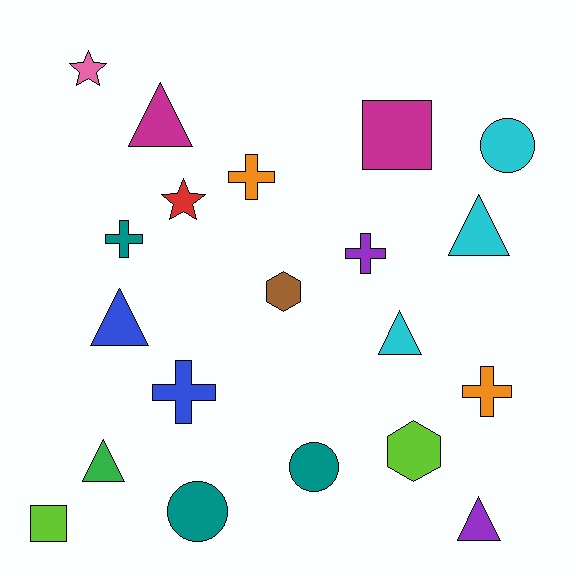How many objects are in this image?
There are 20 objects.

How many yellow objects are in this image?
There are no yellow objects.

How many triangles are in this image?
There are 6 triangles.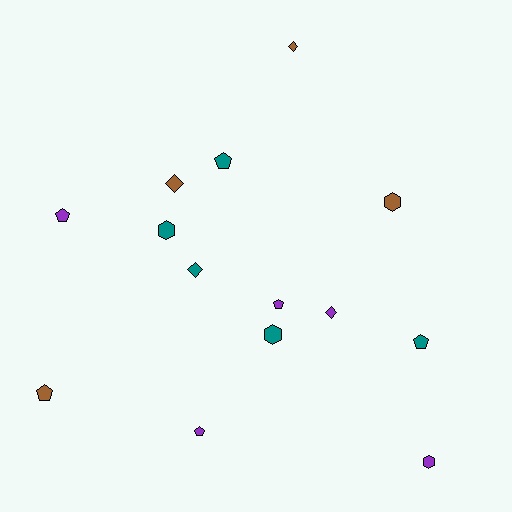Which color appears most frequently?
Teal, with 5 objects.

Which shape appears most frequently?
Pentagon, with 6 objects.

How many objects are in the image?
There are 14 objects.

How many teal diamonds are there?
There is 1 teal diamond.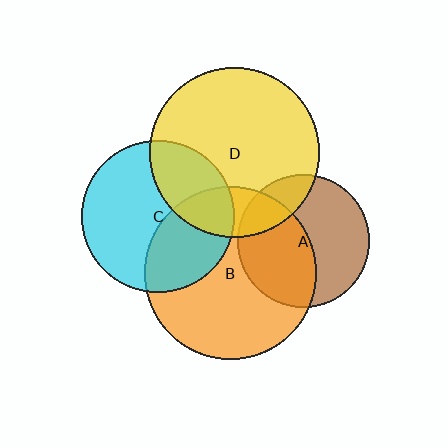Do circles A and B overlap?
Yes.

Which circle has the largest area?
Circle B (orange).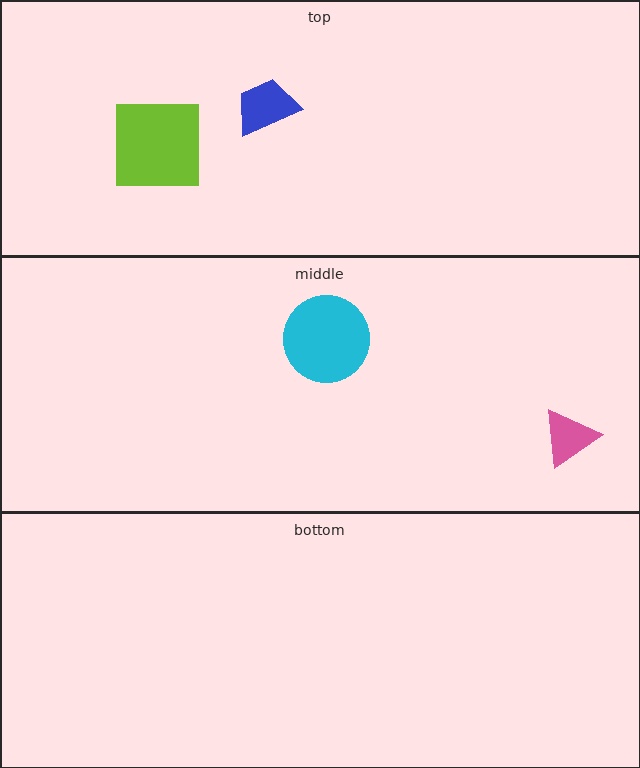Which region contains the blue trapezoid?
The top region.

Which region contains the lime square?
The top region.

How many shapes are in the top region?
2.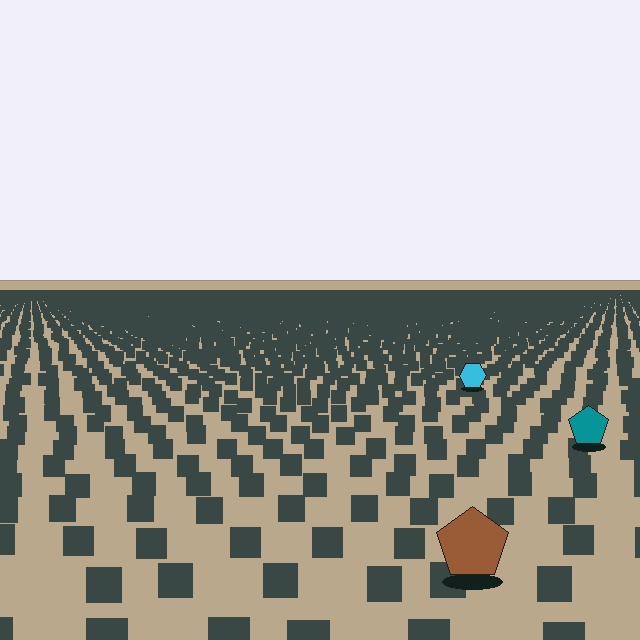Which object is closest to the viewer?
The brown pentagon is closest. The texture marks near it are larger and more spread out.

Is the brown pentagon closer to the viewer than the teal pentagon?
Yes. The brown pentagon is closer — you can tell from the texture gradient: the ground texture is coarser near it.